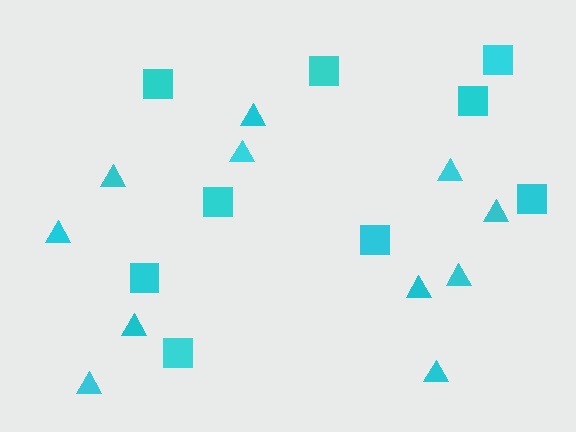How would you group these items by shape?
There are 2 groups: one group of squares (9) and one group of triangles (11).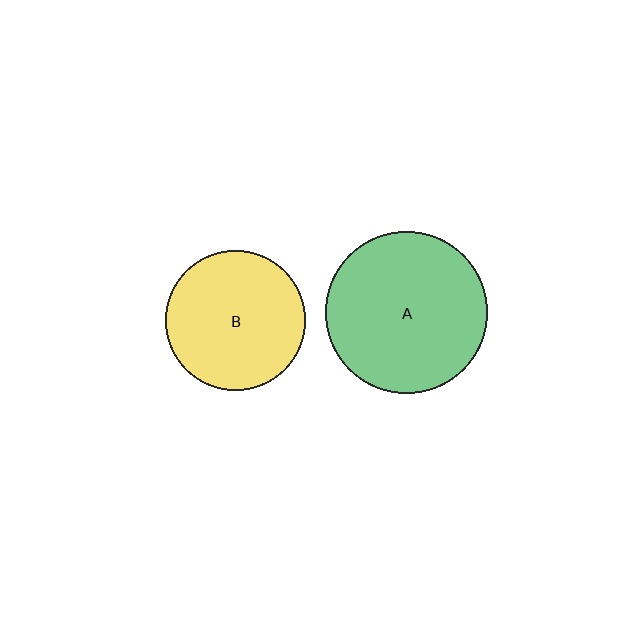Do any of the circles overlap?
No, none of the circles overlap.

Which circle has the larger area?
Circle A (green).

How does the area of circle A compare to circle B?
Approximately 1.3 times.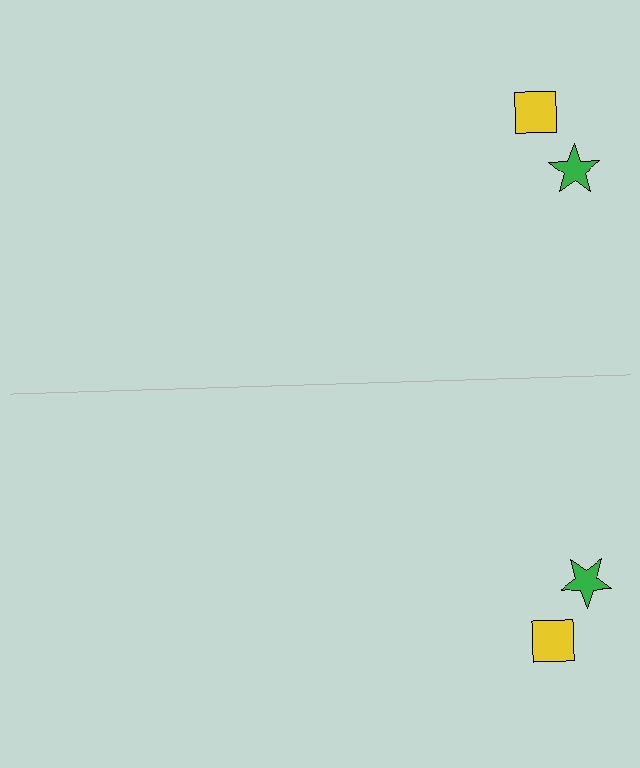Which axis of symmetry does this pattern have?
The pattern has a horizontal axis of symmetry running through the center of the image.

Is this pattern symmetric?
Yes, this pattern has bilateral (reflection) symmetry.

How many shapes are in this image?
There are 4 shapes in this image.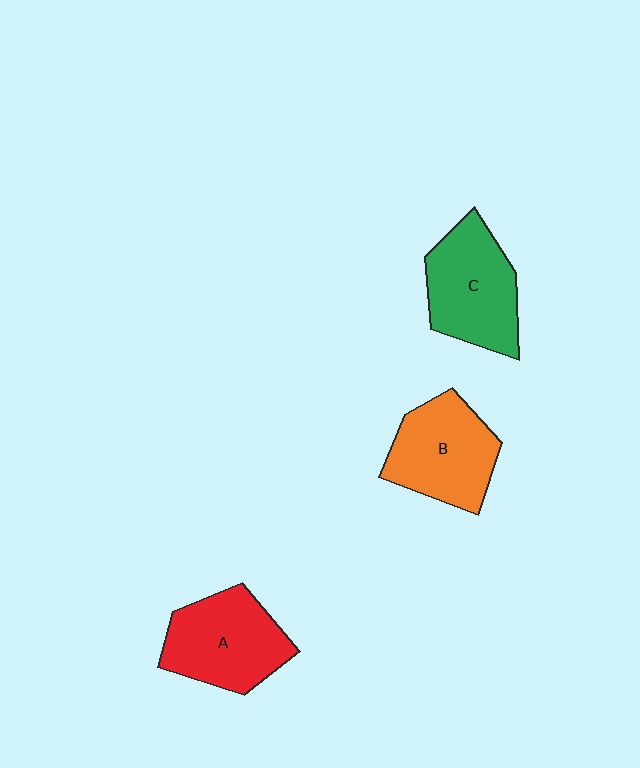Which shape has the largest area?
Shape A (red).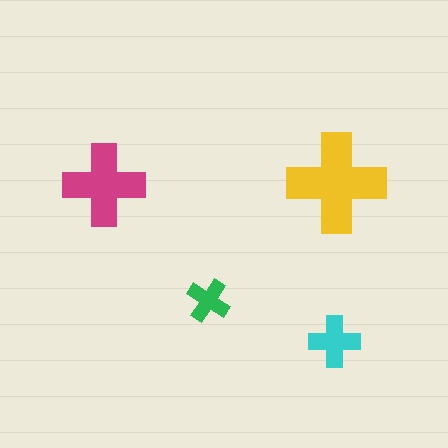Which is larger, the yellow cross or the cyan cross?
The yellow one.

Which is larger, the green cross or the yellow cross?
The yellow one.